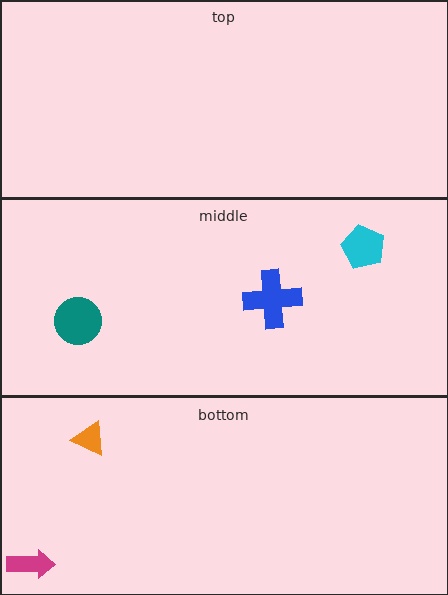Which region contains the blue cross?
The middle region.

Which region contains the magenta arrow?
The bottom region.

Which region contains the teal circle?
The middle region.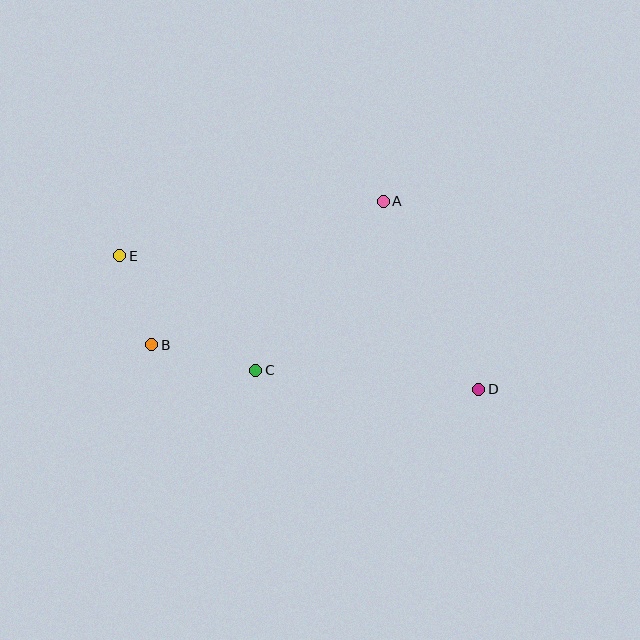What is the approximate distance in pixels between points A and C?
The distance between A and C is approximately 212 pixels.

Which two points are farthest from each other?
Points D and E are farthest from each other.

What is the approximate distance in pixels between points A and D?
The distance between A and D is approximately 211 pixels.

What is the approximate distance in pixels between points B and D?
The distance between B and D is approximately 330 pixels.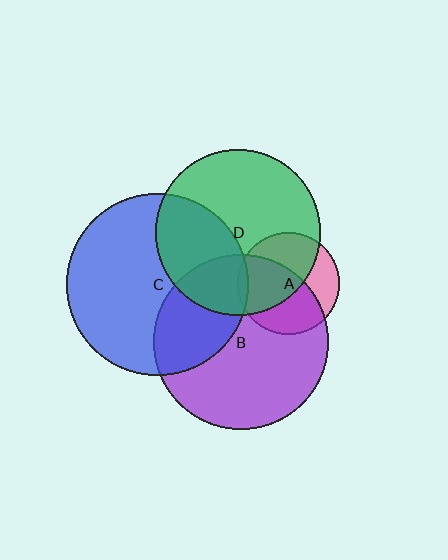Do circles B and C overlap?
Yes.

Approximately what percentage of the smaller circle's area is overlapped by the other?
Approximately 35%.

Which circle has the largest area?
Circle C (blue).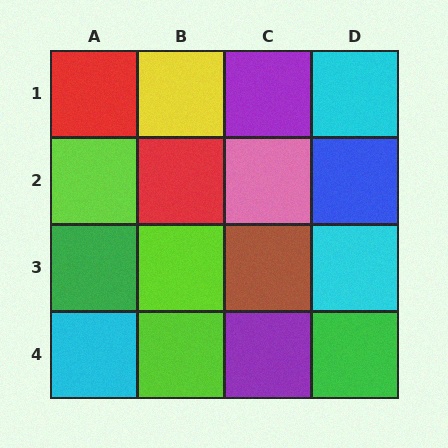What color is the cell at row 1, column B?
Yellow.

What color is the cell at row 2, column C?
Pink.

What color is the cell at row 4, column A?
Cyan.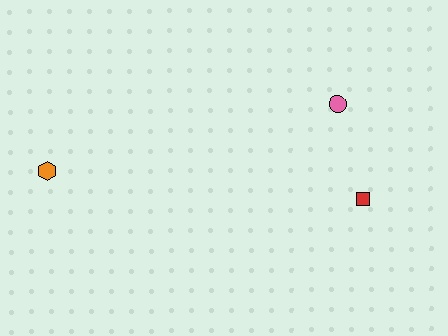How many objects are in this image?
There are 3 objects.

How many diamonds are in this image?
There are no diamonds.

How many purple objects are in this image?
There are no purple objects.